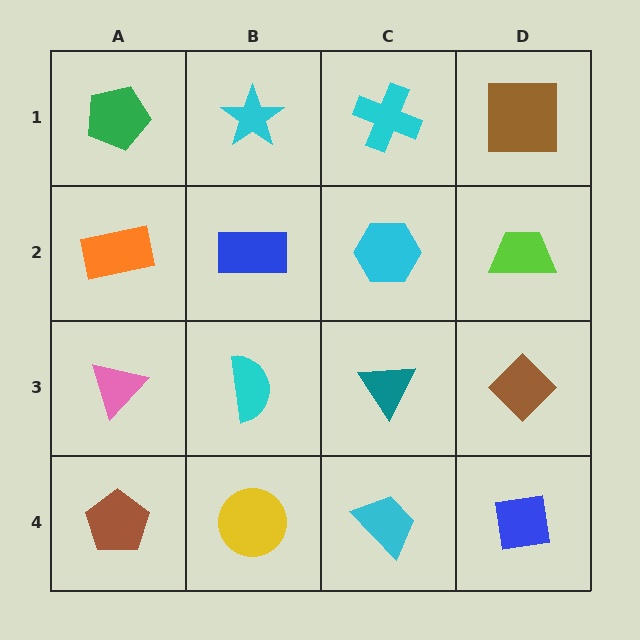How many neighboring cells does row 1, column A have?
2.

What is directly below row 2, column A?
A pink triangle.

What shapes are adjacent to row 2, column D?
A brown square (row 1, column D), a brown diamond (row 3, column D), a cyan hexagon (row 2, column C).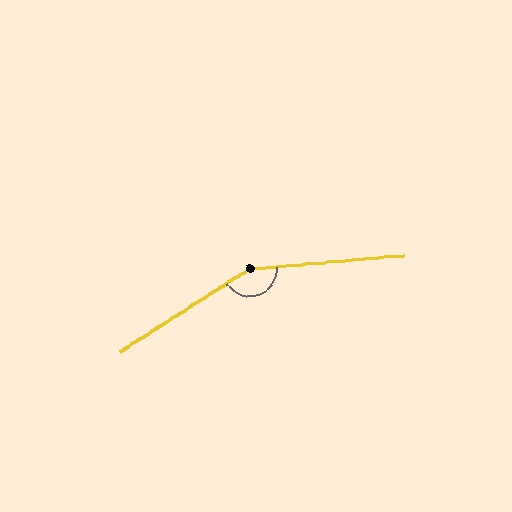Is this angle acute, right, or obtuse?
It is obtuse.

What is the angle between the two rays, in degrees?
Approximately 153 degrees.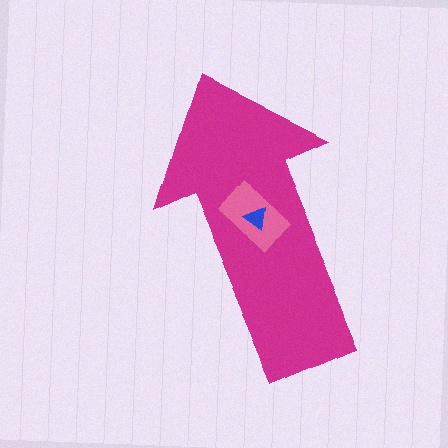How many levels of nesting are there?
3.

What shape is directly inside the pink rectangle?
The blue triangle.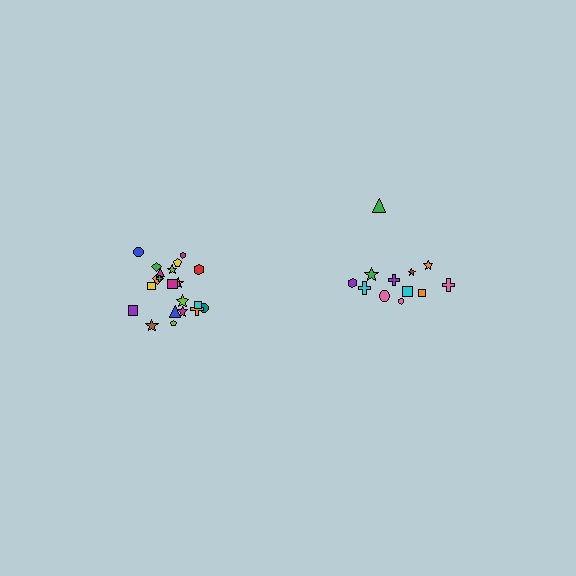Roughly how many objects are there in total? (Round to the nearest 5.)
Roughly 35 objects in total.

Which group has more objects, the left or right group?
The left group.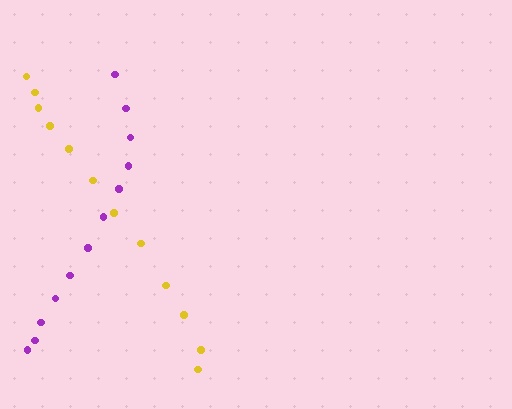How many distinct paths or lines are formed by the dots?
There are 2 distinct paths.